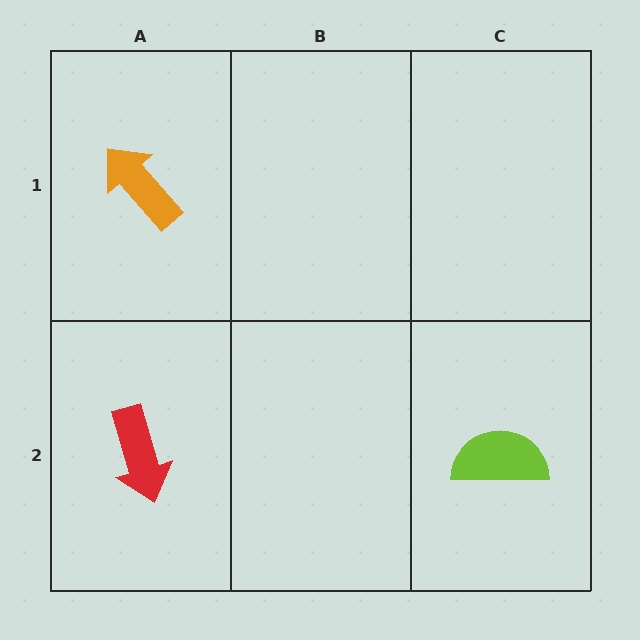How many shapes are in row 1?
1 shape.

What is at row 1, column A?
An orange arrow.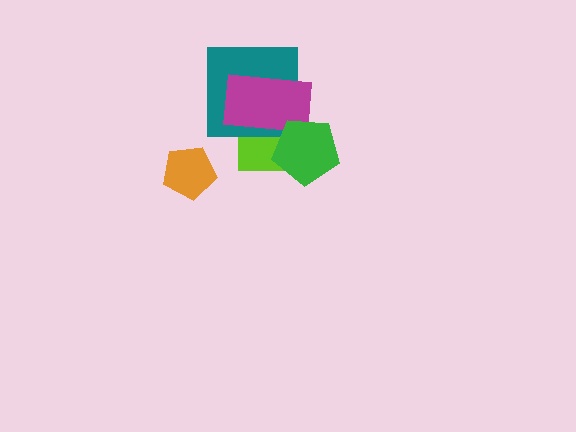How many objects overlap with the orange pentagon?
0 objects overlap with the orange pentagon.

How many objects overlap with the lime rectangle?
3 objects overlap with the lime rectangle.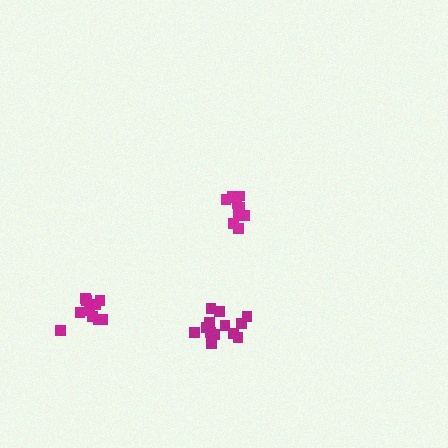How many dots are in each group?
Group 1: 12 dots, Group 2: 11 dots, Group 3: 13 dots (36 total).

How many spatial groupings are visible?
There are 3 spatial groupings.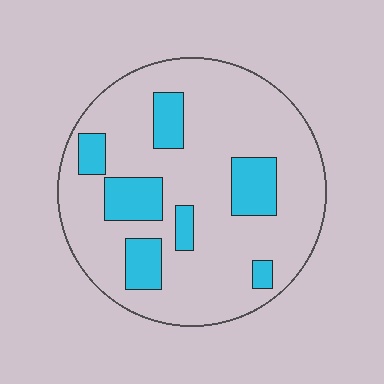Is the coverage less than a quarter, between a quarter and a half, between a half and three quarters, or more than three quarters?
Less than a quarter.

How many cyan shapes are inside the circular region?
7.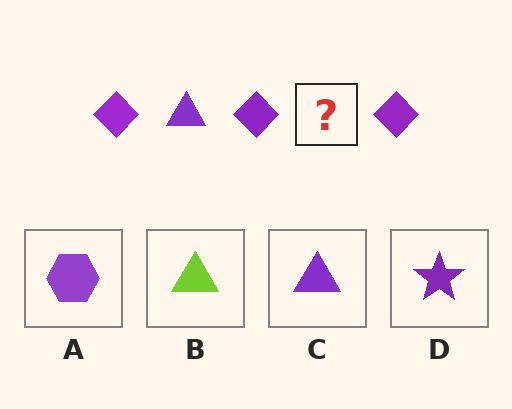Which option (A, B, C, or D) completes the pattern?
C.